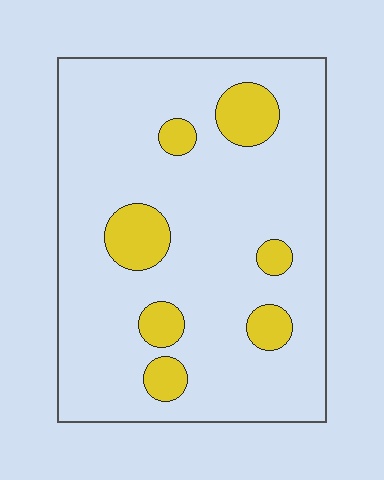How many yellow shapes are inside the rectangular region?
7.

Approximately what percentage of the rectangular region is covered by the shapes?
Approximately 15%.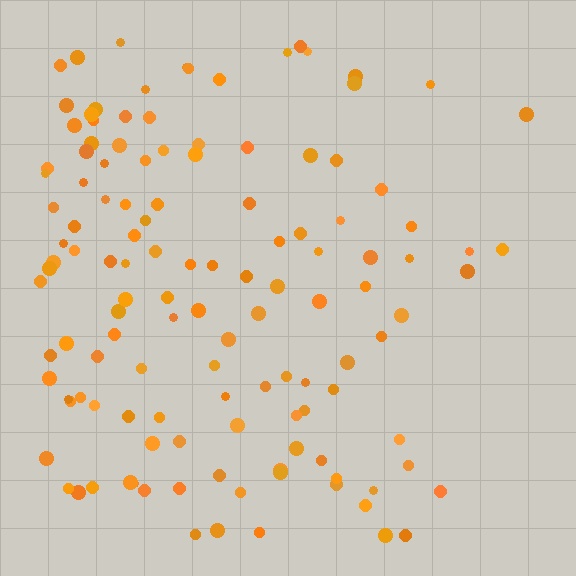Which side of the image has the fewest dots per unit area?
The right.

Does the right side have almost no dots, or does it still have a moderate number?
Still a moderate number, just noticeably fewer than the left.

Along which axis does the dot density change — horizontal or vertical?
Horizontal.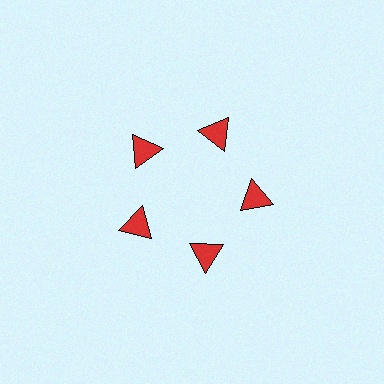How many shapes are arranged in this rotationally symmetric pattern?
There are 5 shapes, arranged in 5 groups of 1.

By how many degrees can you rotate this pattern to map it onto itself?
The pattern maps onto itself every 72 degrees of rotation.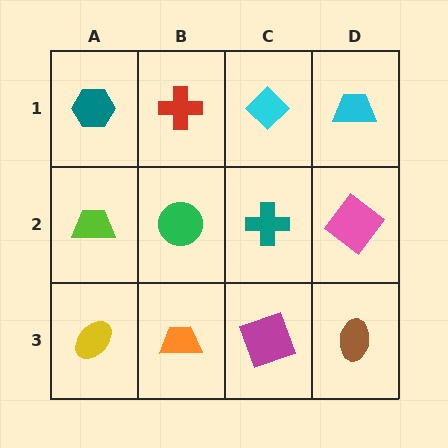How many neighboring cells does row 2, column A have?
3.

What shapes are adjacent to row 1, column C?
A teal cross (row 2, column C), a red cross (row 1, column B), a cyan trapezoid (row 1, column D).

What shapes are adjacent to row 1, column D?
A pink diamond (row 2, column D), a cyan diamond (row 1, column C).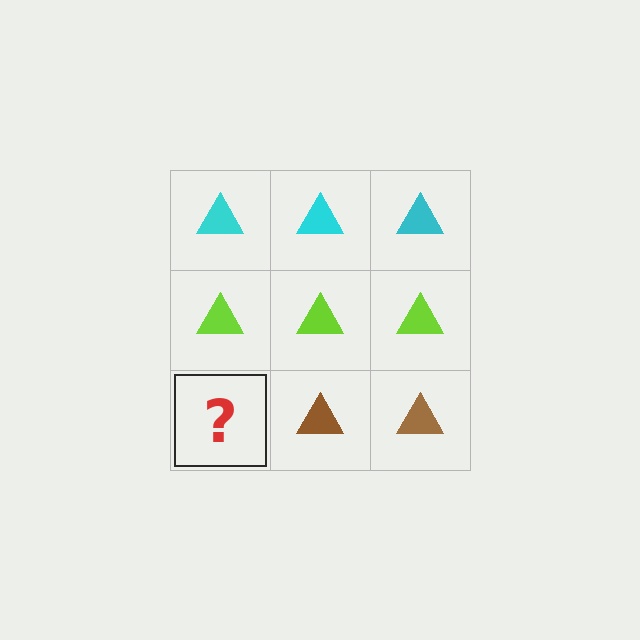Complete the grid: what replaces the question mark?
The question mark should be replaced with a brown triangle.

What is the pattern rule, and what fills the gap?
The rule is that each row has a consistent color. The gap should be filled with a brown triangle.